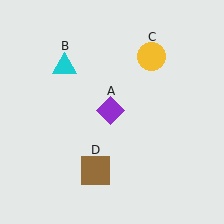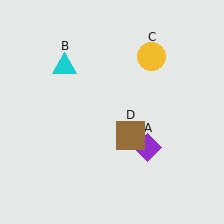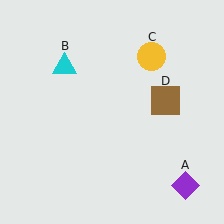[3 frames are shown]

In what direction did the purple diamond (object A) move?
The purple diamond (object A) moved down and to the right.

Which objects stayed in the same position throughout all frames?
Cyan triangle (object B) and yellow circle (object C) remained stationary.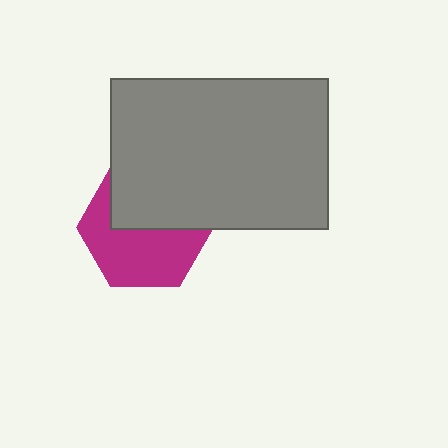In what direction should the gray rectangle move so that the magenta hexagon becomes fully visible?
The gray rectangle should move up. That is the shortest direction to clear the overlap and leave the magenta hexagon fully visible.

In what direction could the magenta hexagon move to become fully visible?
The magenta hexagon could move down. That would shift it out from behind the gray rectangle entirely.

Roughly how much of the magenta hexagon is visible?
About half of it is visible (roughly 56%).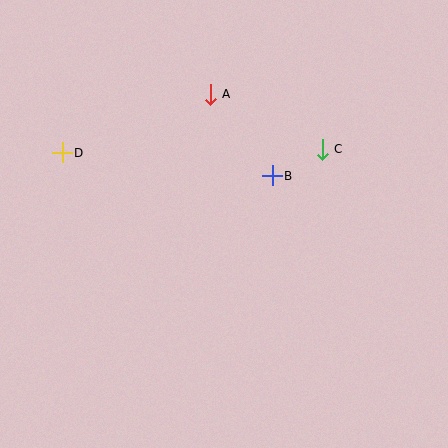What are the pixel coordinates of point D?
Point D is at (62, 153).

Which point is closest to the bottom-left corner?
Point D is closest to the bottom-left corner.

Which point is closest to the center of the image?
Point B at (272, 176) is closest to the center.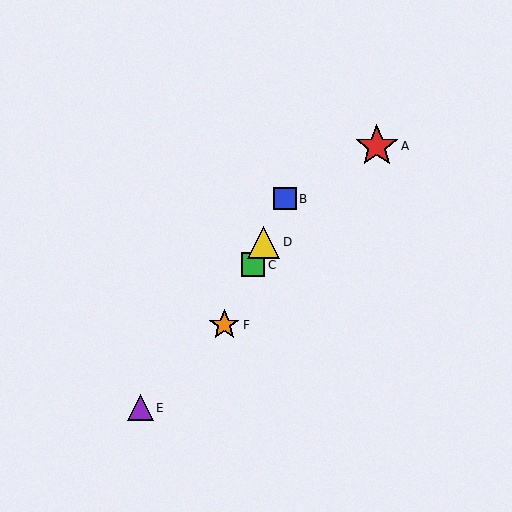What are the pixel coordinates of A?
Object A is at (377, 146).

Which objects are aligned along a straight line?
Objects B, C, D, F are aligned along a straight line.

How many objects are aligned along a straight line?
4 objects (B, C, D, F) are aligned along a straight line.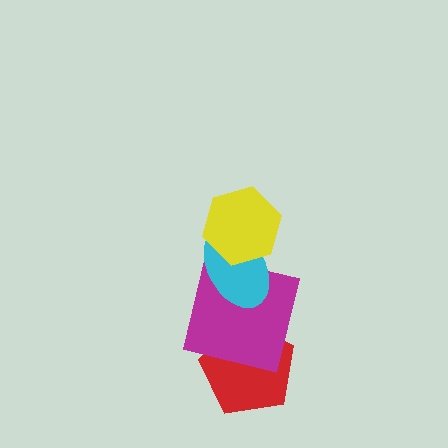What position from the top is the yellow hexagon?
The yellow hexagon is 1st from the top.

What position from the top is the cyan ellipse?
The cyan ellipse is 2nd from the top.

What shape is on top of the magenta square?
The cyan ellipse is on top of the magenta square.